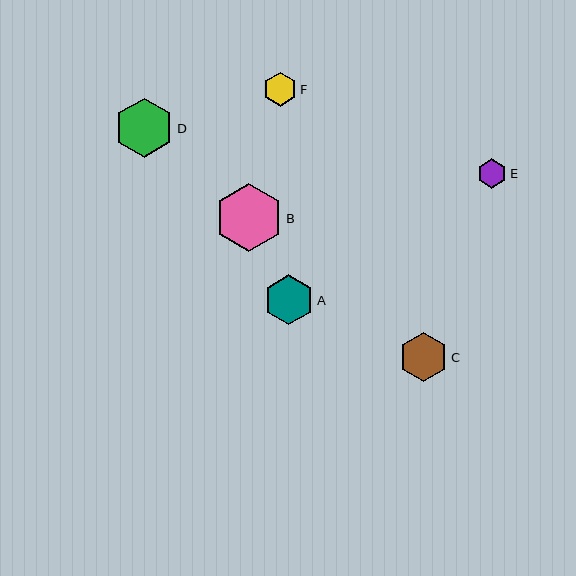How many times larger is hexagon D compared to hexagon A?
Hexagon D is approximately 1.2 times the size of hexagon A.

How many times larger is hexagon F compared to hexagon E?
Hexagon F is approximately 1.2 times the size of hexagon E.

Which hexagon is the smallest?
Hexagon E is the smallest with a size of approximately 29 pixels.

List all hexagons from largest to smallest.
From largest to smallest: B, D, A, C, F, E.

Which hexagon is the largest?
Hexagon B is the largest with a size of approximately 68 pixels.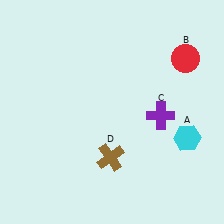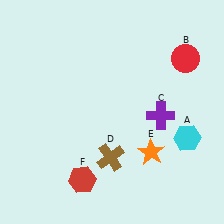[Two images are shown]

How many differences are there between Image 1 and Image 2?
There are 2 differences between the two images.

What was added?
An orange star (E), a red hexagon (F) were added in Image 2.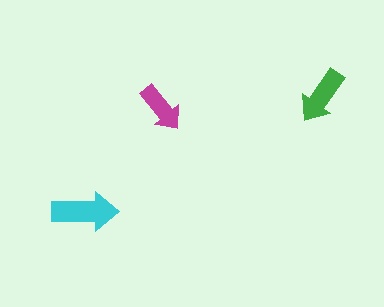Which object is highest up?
The green arrow is topmost.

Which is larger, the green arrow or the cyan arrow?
The cyan one.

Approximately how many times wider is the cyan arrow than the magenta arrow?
About 1.5 times wider.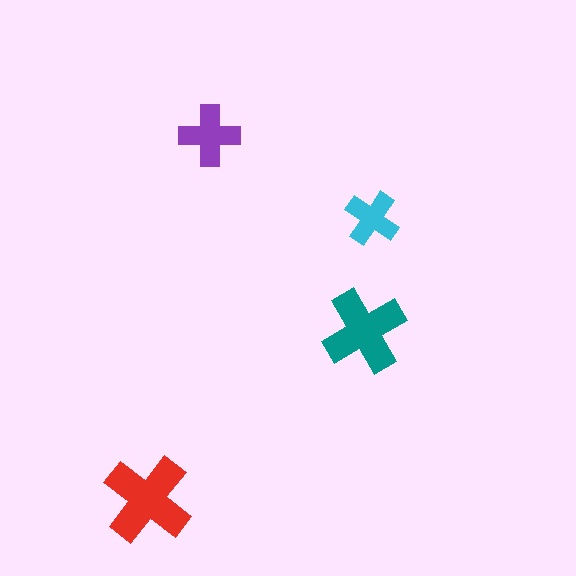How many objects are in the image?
There are 4 objects in the image.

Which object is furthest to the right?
The cyan cross is rightmost.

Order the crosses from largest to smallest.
the red one, the teal one, the purple one, the cyan one.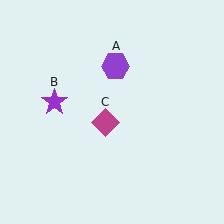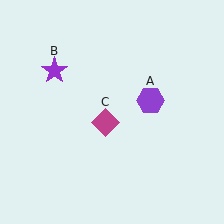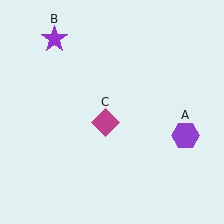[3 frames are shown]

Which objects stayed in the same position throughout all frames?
Magenta diamond (object C) remained stationary.